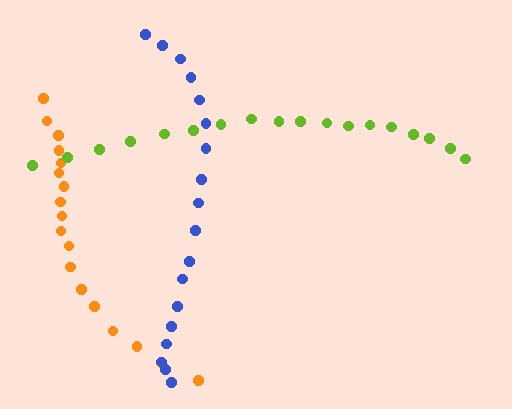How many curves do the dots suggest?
There are 3 distinct paths.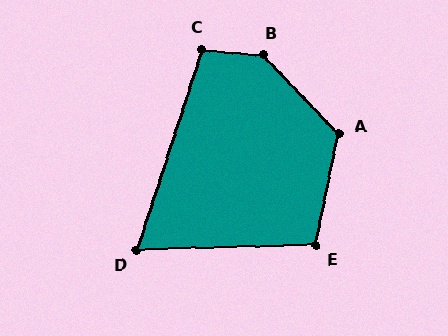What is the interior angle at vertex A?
Approximately 124 degrees (obtuse).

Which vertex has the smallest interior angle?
D, at approximately 71 degrees.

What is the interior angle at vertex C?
Approximately 104 degrees (obtuse).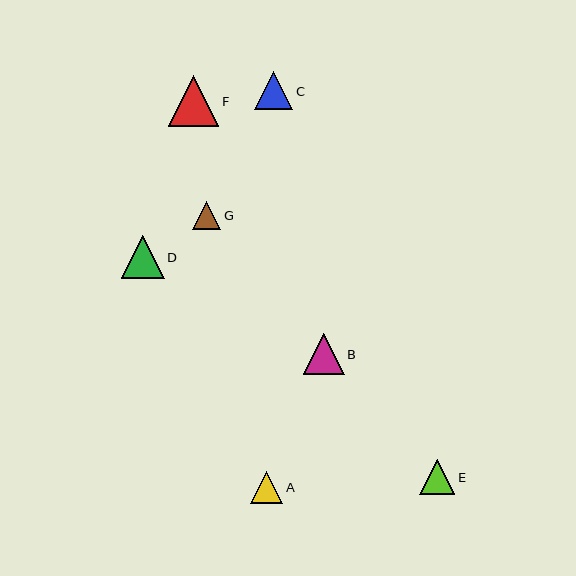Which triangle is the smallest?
Triangle G is the smallest with a size of approximately 28 pixels.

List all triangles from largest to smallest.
From largest to smallest: F, D, B, C, E, A, G.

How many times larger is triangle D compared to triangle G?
Triangle D is approximately 1.5 times the size of triangle G.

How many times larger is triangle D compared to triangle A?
Triangle D is approximately 1.3 times the size of triangle A.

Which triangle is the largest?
Triangle F is the largest with a size of approximately 50 pixels.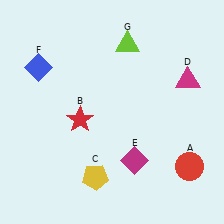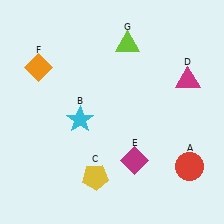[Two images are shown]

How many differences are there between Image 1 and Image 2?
There are 2 differences between the two images.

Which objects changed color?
B changed from red to cyan. F changed from blue to orange.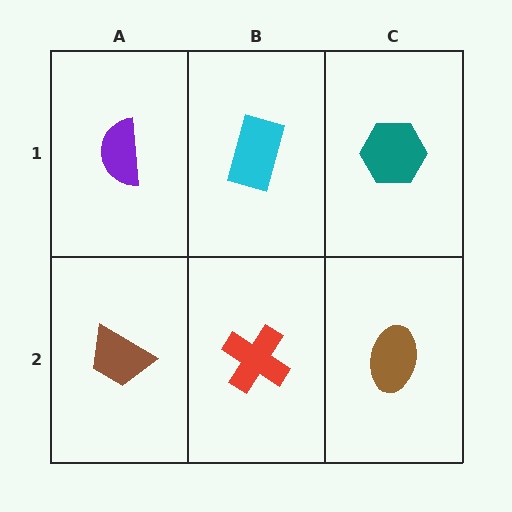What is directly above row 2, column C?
A teal hexagon.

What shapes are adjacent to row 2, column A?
A purple semicircle (row 1, column A), a red cross (row 2, column B).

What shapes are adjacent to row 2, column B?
A cyan rectangle (row 1, column B), a brown trapezoid (row 2, column A), a brown ellipse (row 2, column C).